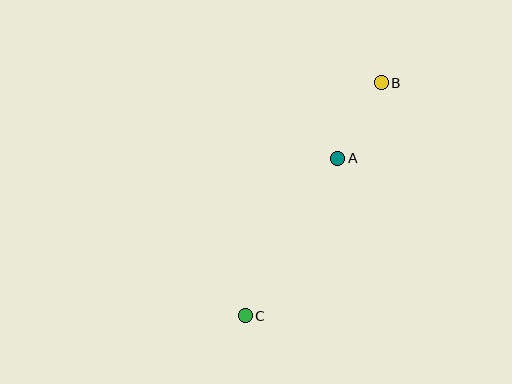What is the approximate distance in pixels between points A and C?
The distance between A and C is approximately 183 pixels.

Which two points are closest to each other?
Points A and B are closest to each other.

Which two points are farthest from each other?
Points B and C are farthest from each other.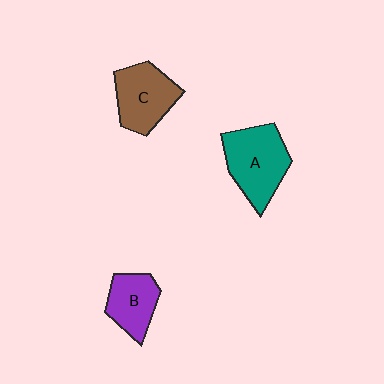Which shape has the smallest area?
Shape B (purple).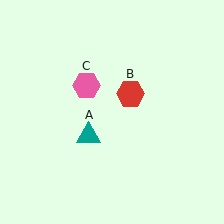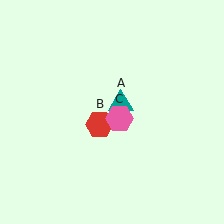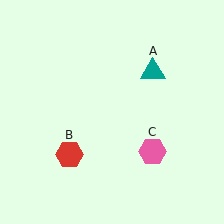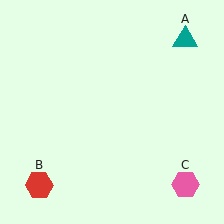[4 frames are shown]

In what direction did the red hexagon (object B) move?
The red hexagon (object B) moved down and to the left.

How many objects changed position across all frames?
3 objects changed position: teal triangle (object A), red hexagon (object B), pink hexagon (object C).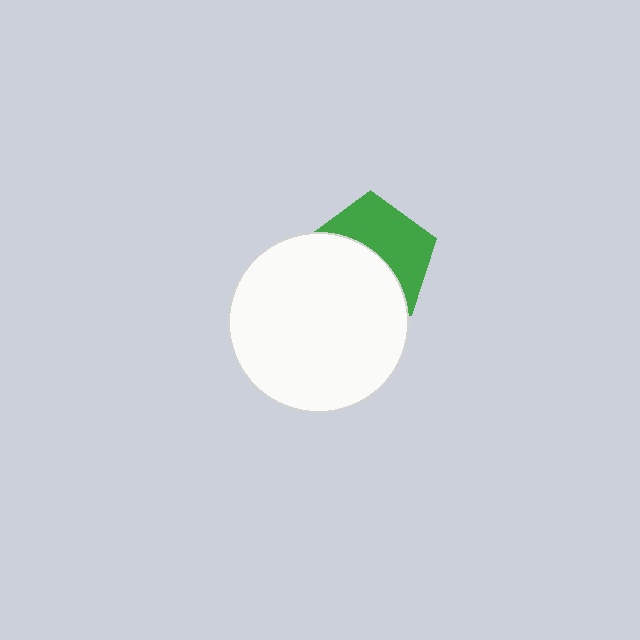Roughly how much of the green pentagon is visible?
About half of it is visible (roughly 48%).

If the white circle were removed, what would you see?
You would see the complete green pentagon.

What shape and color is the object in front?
The object in front is a white circle.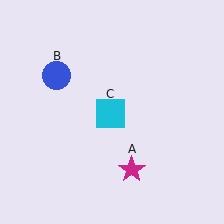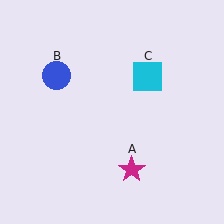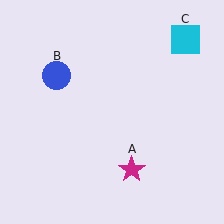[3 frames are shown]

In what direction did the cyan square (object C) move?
The cyan square (object C) moved up and to the right.